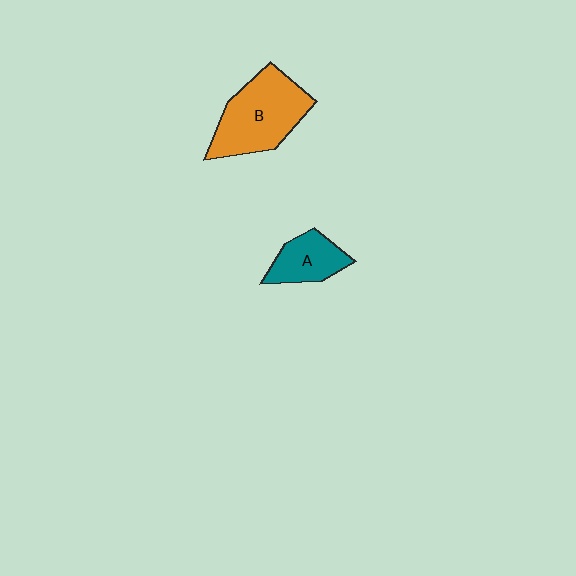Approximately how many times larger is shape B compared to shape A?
Approximately 1.9 times.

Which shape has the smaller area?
Shape A (teal).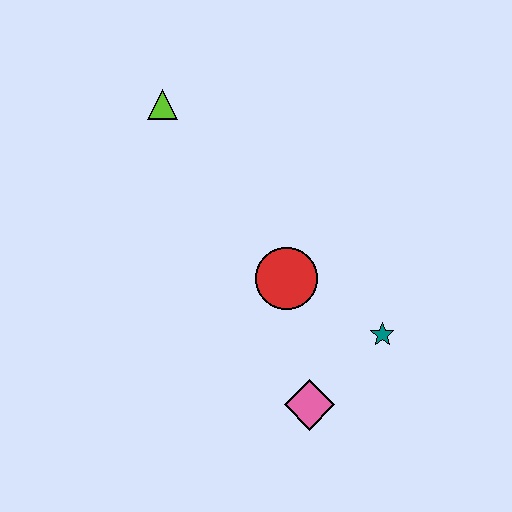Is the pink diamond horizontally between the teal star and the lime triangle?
Yes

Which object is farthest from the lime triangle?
The pink diamond is farthest from the lime triangle.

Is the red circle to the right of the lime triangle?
Yes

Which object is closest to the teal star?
The pink diamond is closest to the teal star.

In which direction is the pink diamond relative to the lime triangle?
The pink diamond is below the lime triangle.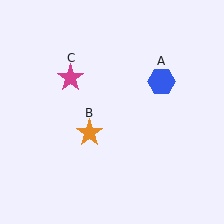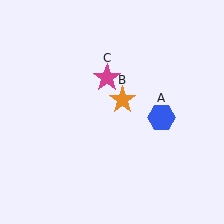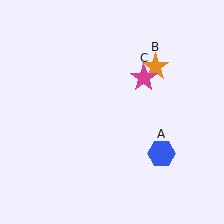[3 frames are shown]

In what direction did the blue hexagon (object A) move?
The blue hexagon (object A) moved down.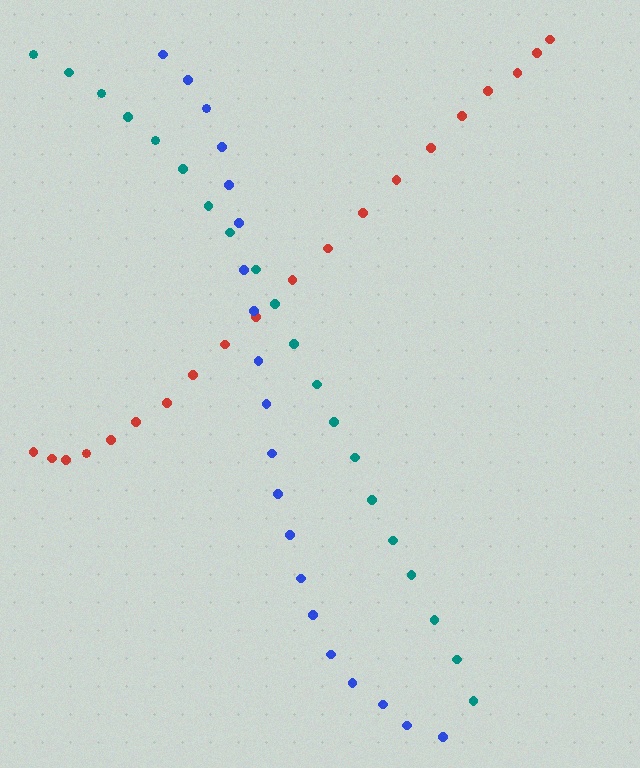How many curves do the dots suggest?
There are 3 distinct paths.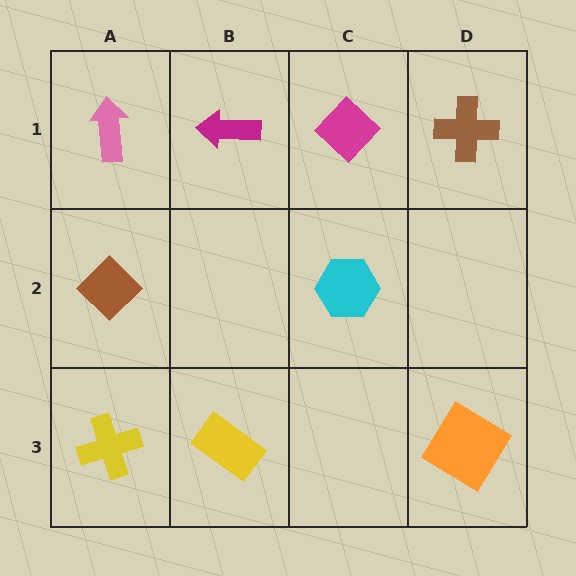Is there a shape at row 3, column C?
No, that cell is empty.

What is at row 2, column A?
A brown diamond.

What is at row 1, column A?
A pink arrow.